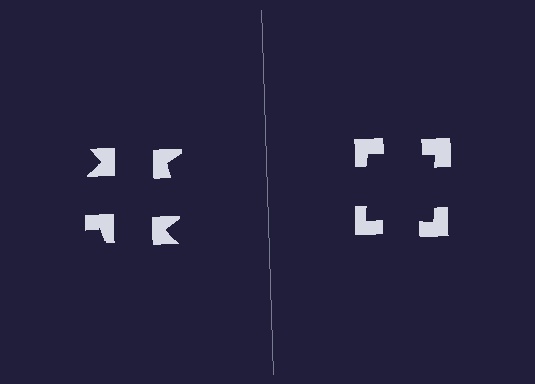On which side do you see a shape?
An illusory square appears on the right side. On the left side the wedge cuts are rotated, so no coherent shape forms.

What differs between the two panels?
The notched squares are positioned identically on both sides; only the wedge orientations differ. On the right they align to a square; on the left they are misaligned.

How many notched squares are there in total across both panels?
8 — 4 on each side.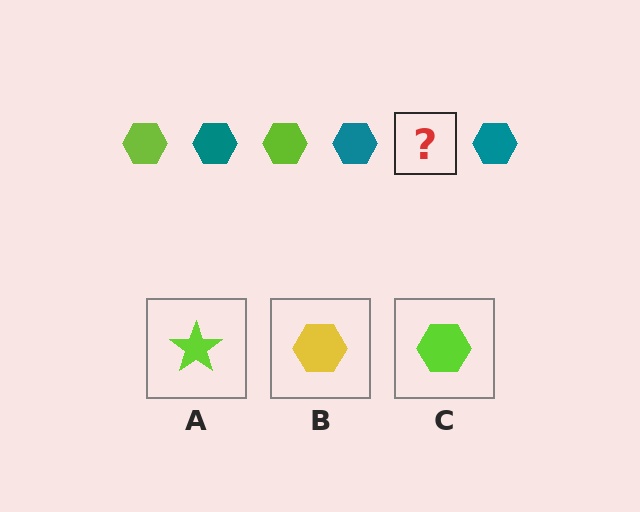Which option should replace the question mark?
Option C.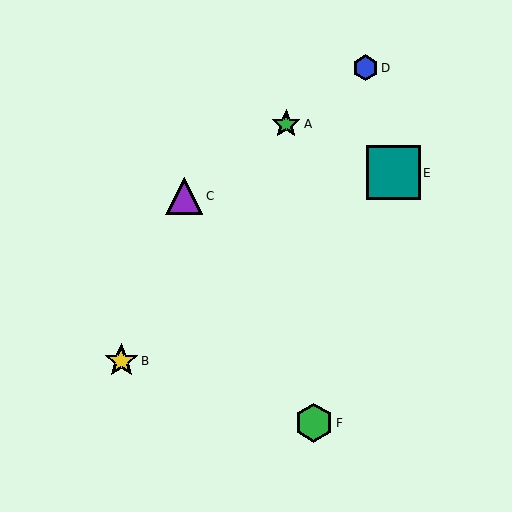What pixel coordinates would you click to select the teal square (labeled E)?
Click at (393, 173) to select the teal square E.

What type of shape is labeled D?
Shape D is a blue hexagon.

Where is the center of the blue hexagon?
The center of the blue hexagon is at (365, 68).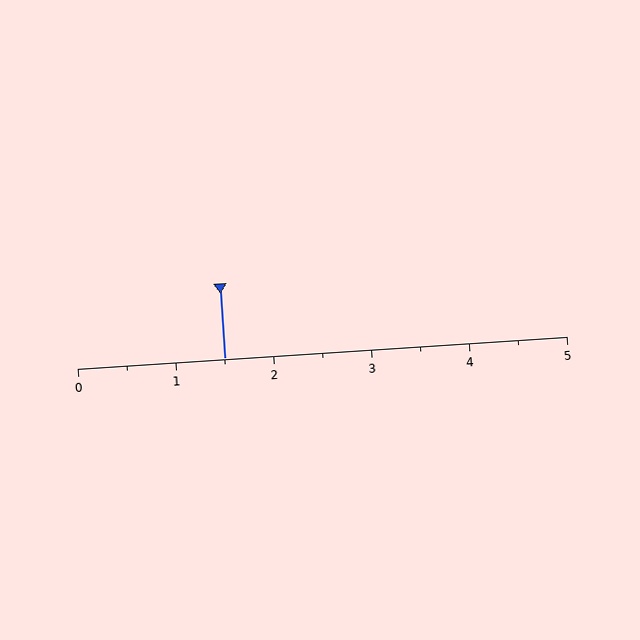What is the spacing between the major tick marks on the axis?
The major ticks are spaced 1 apart.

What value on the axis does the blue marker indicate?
The marker indicates approximately 1.5.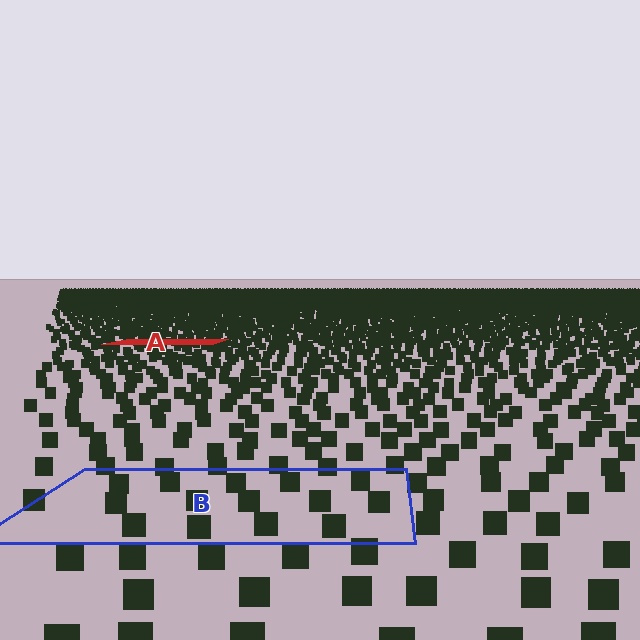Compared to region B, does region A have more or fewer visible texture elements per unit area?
Region A has more texture elements per unit area — they are packed more densely because it is farther away.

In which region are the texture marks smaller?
The texture marks are smaller in region A, because it is farther away.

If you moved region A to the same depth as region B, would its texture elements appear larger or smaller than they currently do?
They would appear larger. At a closer depth, the same texture elements are projected at a bigger on-screen size.